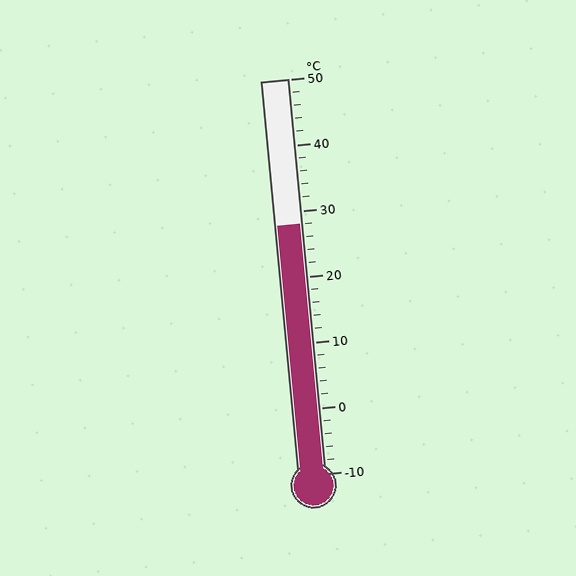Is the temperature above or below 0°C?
The temperature is above 0°C.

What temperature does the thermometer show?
The thermometer shows approximately 28°C.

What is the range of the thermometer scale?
The thermometer scale ranges from -10°C to 50°C.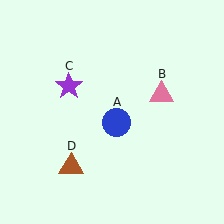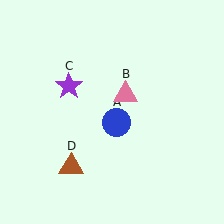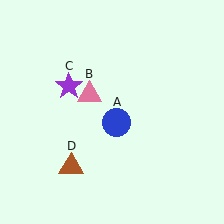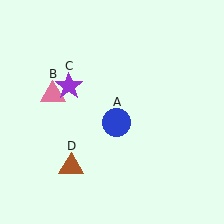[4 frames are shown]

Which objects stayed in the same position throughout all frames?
Blue circle (object A) and purple star (object C) and brown triangle (object D) remained stationary.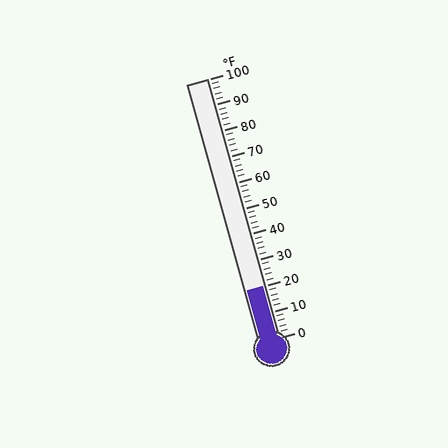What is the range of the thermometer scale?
The thermometer scale ranges from 0°F to 100°F.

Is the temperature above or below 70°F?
The temperature is below 70°F.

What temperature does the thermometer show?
The thermometer shows approximately 20°F.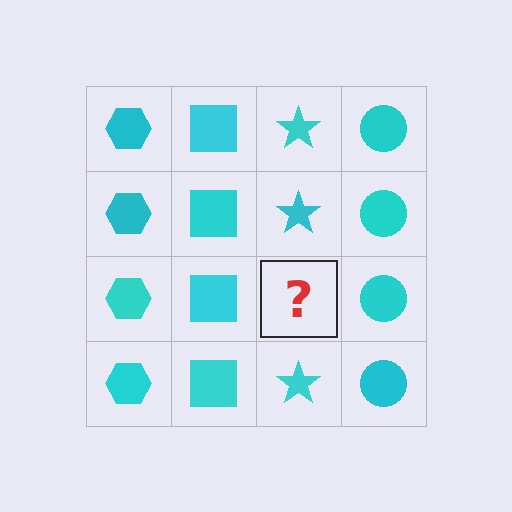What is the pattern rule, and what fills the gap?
The rule is that each column has a consistent shape. The gap should be filled with a cyan star.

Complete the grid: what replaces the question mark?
The question mark should be replaced with a cyan star.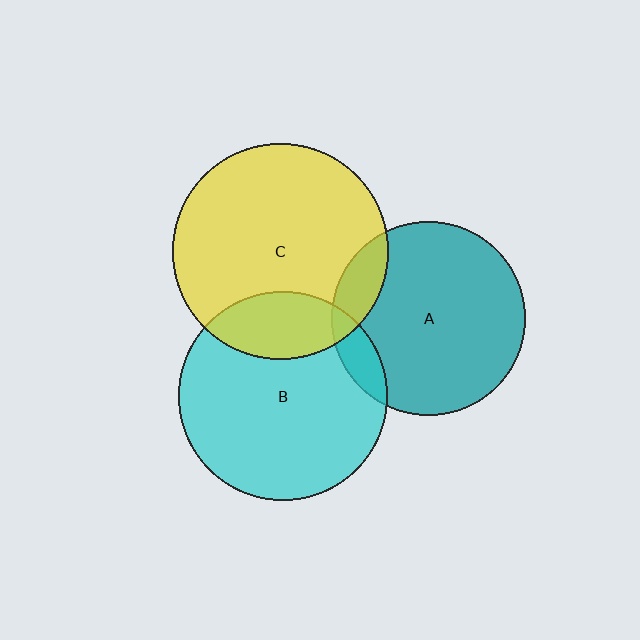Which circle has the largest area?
Circle C (yellow).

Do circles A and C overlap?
Yes.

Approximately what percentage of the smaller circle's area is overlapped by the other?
Approximately 10%.